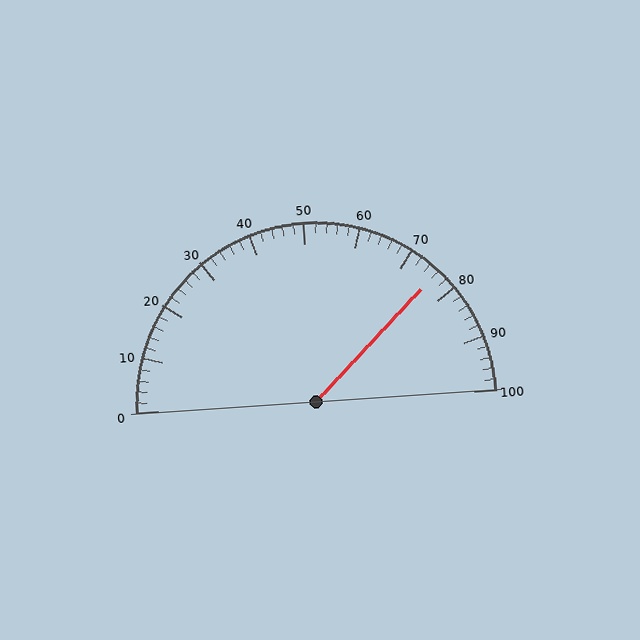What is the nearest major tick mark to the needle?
The nearest major tick mark is 80.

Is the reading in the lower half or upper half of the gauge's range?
The reading is in the upper half of the range (0 to 100).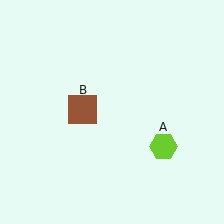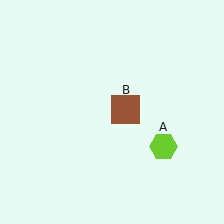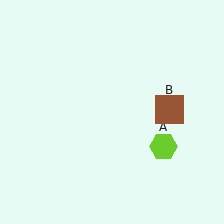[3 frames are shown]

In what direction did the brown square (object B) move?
The brown square (object B) moved right.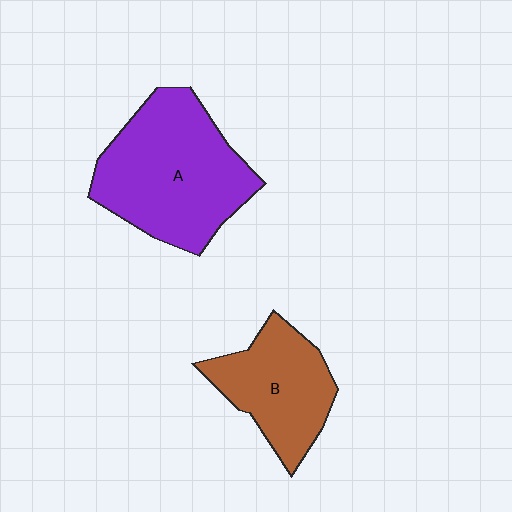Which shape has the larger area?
Shape A (purple).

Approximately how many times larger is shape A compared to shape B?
Approximately 1.6 times.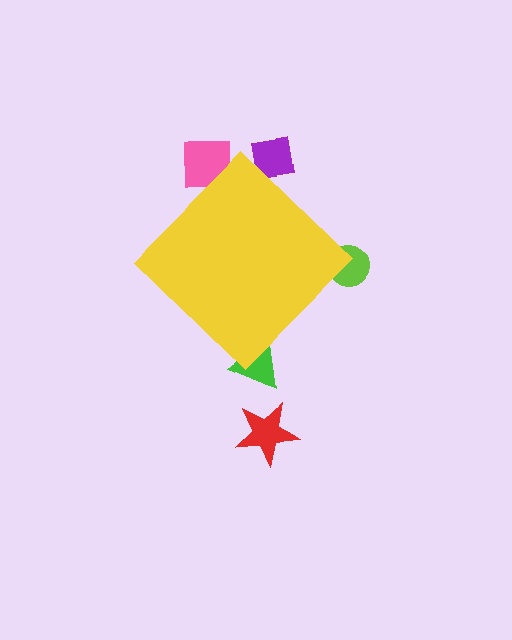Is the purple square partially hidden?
Yes, the purple square is partially hidden behind the yellow diamond.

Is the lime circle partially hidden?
Yes, the lime circle is partially hidden behind the yellow diamond.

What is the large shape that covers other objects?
A yellow diamond.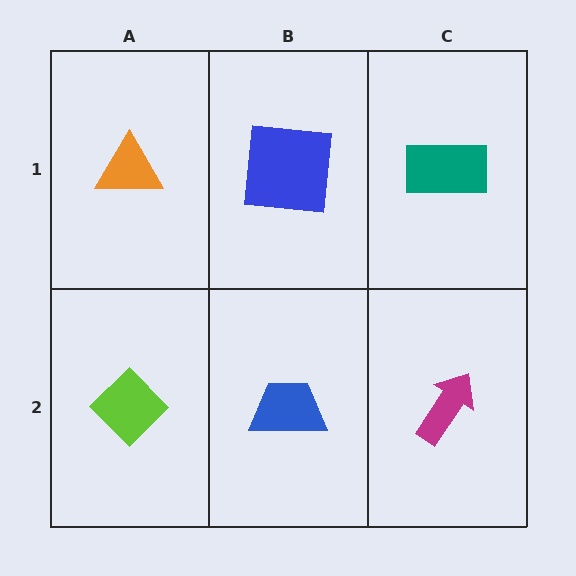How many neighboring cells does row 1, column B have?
3.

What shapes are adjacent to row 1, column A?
A lime diamond (row 2, column A), a blue square (row 1, column B).